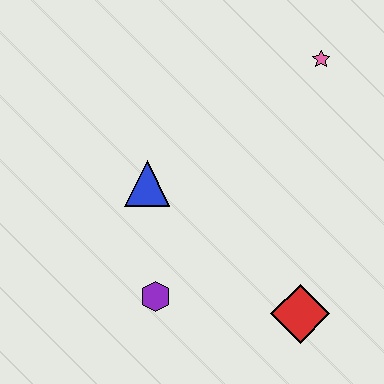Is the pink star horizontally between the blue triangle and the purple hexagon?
No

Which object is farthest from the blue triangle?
The pink star is farthest from the blue triangle.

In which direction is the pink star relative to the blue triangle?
The pink star is to the right of the blue triangle.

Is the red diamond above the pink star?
No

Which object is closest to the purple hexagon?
The blue triangle is closest to the purple hexagon.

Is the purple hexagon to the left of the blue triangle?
No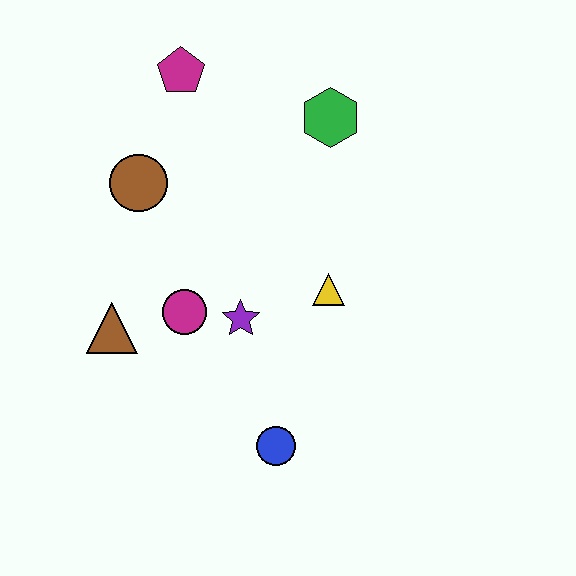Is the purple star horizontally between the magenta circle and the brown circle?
No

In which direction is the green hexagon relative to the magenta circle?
The green hexagon is above the magenta circle.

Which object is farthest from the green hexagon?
The blue circle is farthest from the green hexagon.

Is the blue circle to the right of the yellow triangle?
No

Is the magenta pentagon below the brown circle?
No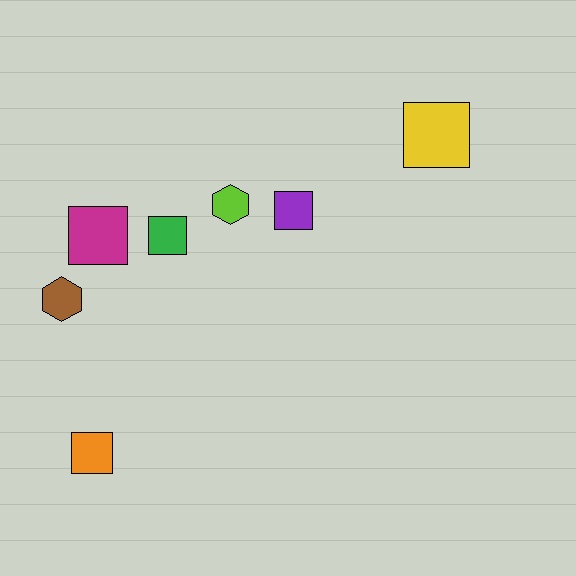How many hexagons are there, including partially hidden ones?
There are 2 hexagons.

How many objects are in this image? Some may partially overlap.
There are 7 objects.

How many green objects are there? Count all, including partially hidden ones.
There is 1 green object.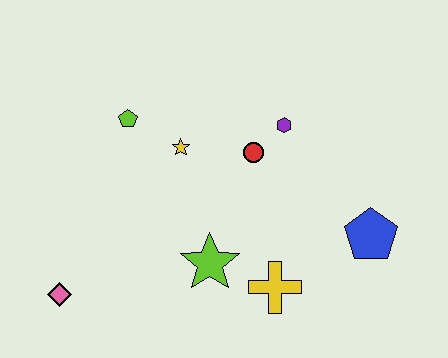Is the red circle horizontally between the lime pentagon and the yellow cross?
Yes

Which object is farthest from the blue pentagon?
The pink diamond is farthest from the blue pentagon.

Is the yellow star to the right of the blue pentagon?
No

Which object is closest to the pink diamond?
The lime star is closest to the pink diamond.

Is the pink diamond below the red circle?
Yes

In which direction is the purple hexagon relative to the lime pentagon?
The purple hexagon is to the right of the lime pentagon.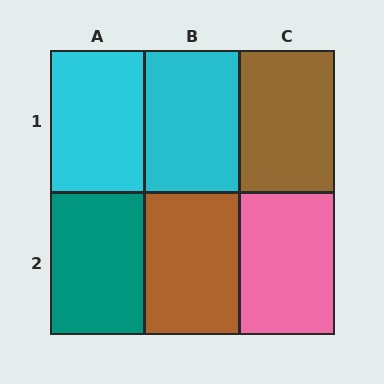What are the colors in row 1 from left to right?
Cyan, cyan, brown.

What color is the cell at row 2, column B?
Brown.